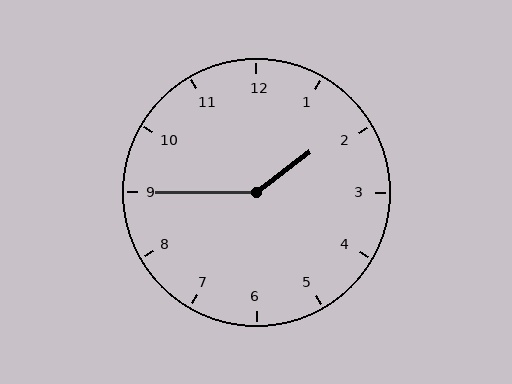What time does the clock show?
1:45.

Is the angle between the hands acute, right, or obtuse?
It is obtuse.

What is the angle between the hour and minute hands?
Approximately 142 degrees.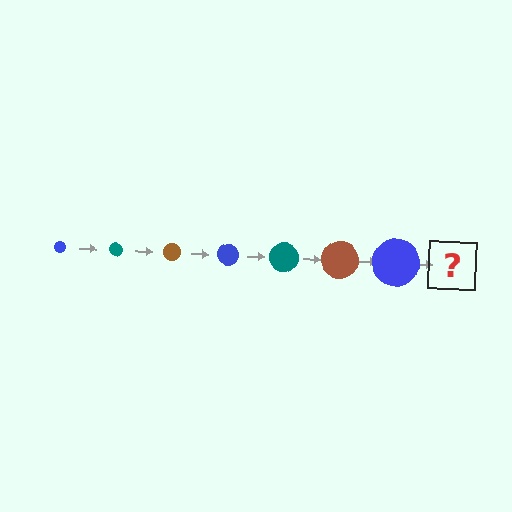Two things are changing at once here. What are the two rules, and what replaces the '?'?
The two rules are that the circle grows larger each step and the color cycles through blue, teal, and brown. The '?' should be a teal circle, larger than the previous one.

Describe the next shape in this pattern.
It should be a teal circle, larger than the previous one.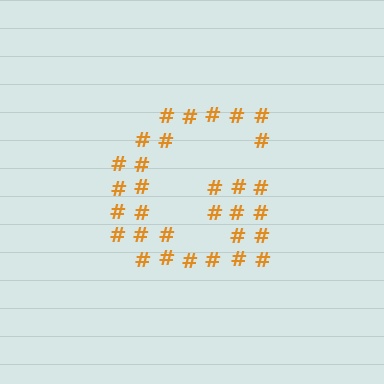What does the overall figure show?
The overall figure shows the letter G.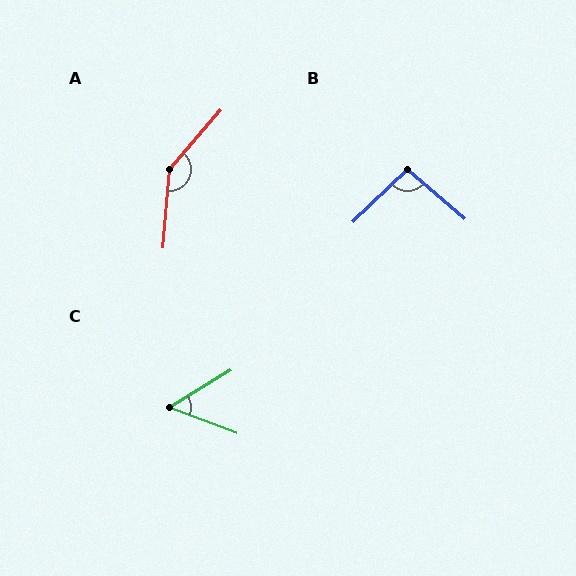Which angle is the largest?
A, at approximately 144 degrees.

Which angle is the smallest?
C, at approximately 52 degrees.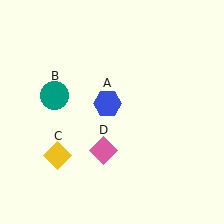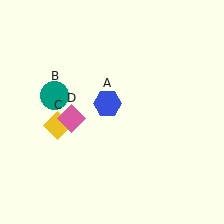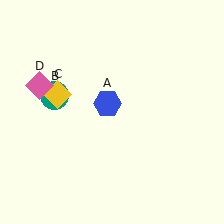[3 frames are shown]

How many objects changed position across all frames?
2 objects changed position: yellow diamond (object C), pink diamond (object D).